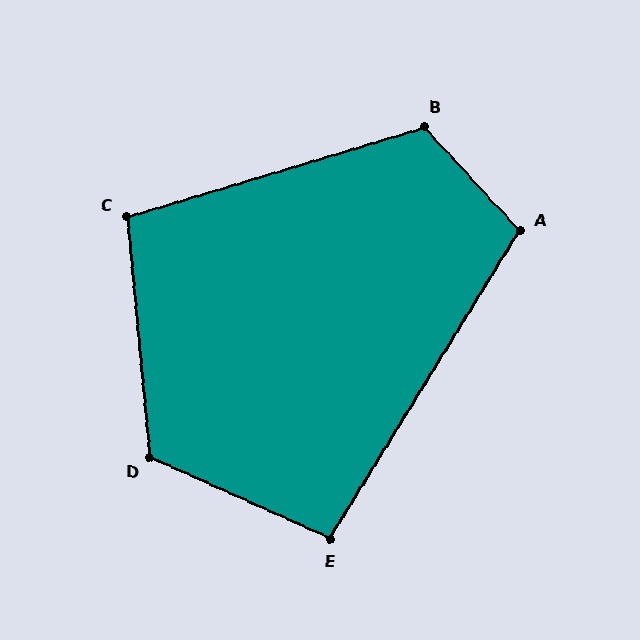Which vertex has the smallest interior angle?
E, at approximately 97 degrees.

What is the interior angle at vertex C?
Approximately 101 degrees (obtuse).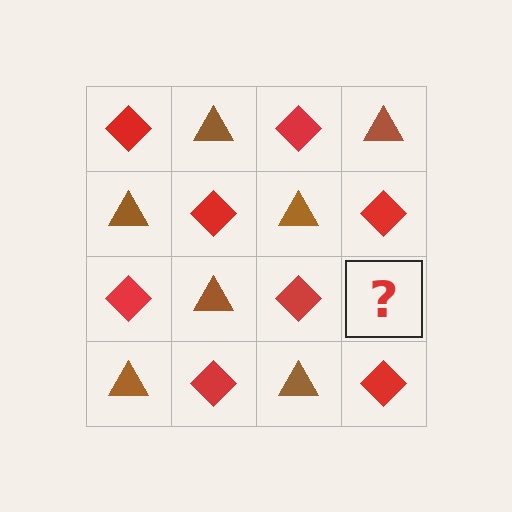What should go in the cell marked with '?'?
The missing cell should contain a brown triangle.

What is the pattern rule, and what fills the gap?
The rule is that it alternates red diamond and brown triangle in a checkerboard pattern. The gap should be filled with a brown triangle.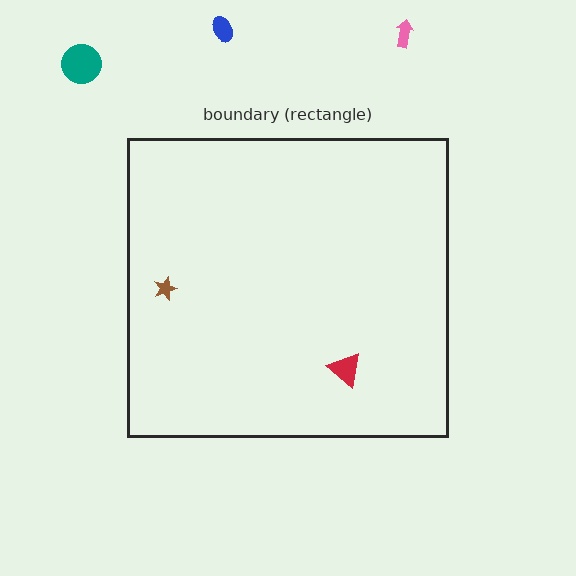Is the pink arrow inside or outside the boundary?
Outside.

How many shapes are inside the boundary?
2 inside, 3 outside.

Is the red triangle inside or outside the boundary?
Inside.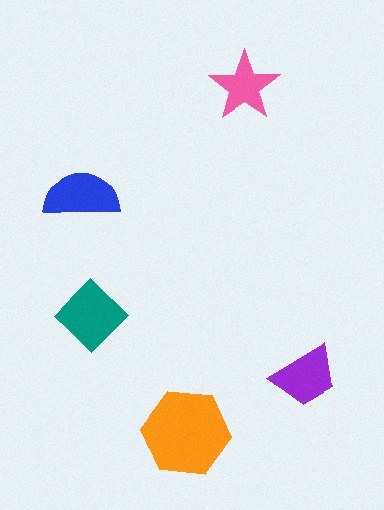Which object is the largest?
The orange hexagon.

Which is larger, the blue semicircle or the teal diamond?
The teal diamond.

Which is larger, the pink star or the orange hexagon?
The orange hexagon.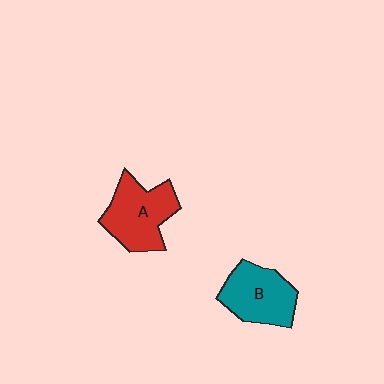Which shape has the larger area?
Shape A (red).